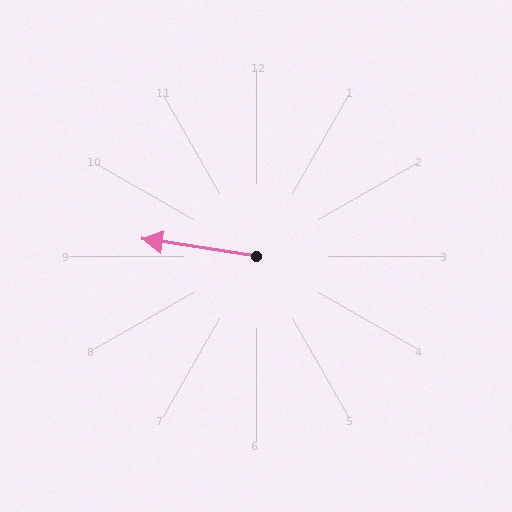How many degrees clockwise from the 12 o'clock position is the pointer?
Approximately 278 degrees.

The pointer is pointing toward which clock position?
Roughly 9 o'clock.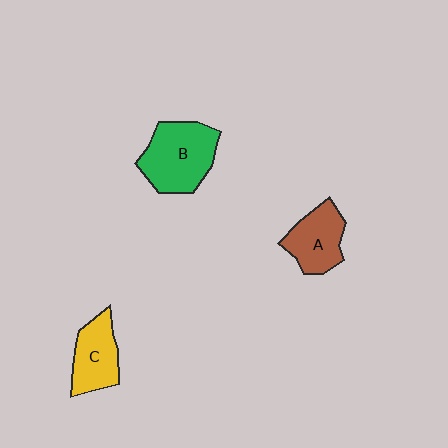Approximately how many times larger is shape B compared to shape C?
Approximately 1.5 times.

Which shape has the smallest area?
Shape C (yellow).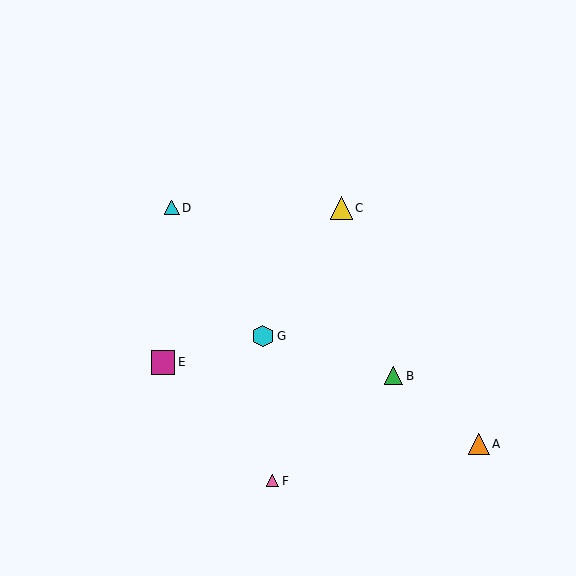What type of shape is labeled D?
Shape D is a cyan triangle.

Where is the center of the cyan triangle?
The center of the cyan triangle is at (172, 208).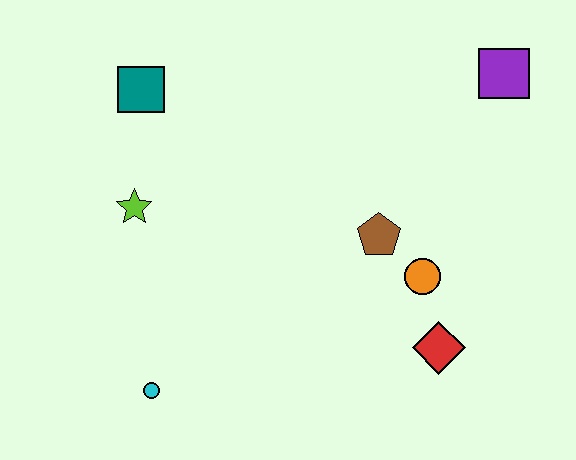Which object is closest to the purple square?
The brown pentagon is closest to the purple square.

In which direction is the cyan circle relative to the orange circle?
The cyan circle is to the left of the orange circle.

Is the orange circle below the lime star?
Yes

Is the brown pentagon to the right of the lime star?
Yes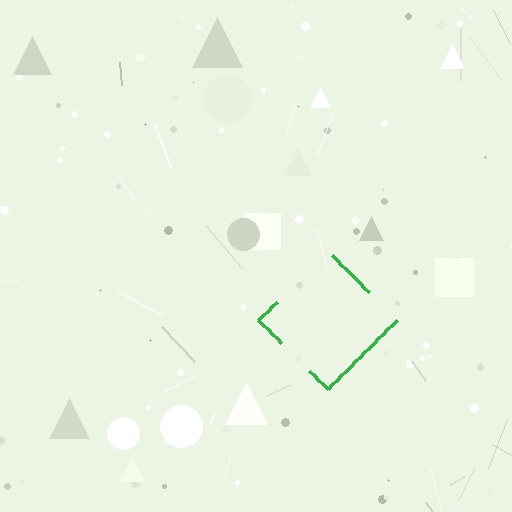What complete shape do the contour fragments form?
The contour fragments form a diamond.